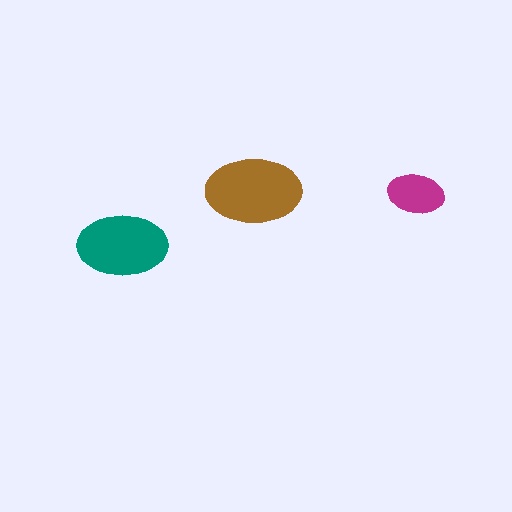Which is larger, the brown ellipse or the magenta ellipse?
The brown one.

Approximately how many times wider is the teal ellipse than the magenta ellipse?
About 1.5 times wider.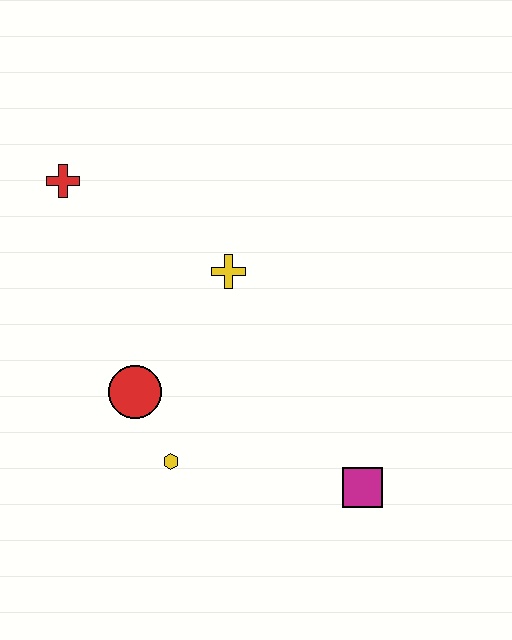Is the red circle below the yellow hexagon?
No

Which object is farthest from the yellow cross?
The magenta square is farthest from the yellow cross.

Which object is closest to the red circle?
The yellow hexagon is closest to the red circle.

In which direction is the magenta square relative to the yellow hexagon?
The magenta square is to the right of the yellow hexagon.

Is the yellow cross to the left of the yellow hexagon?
No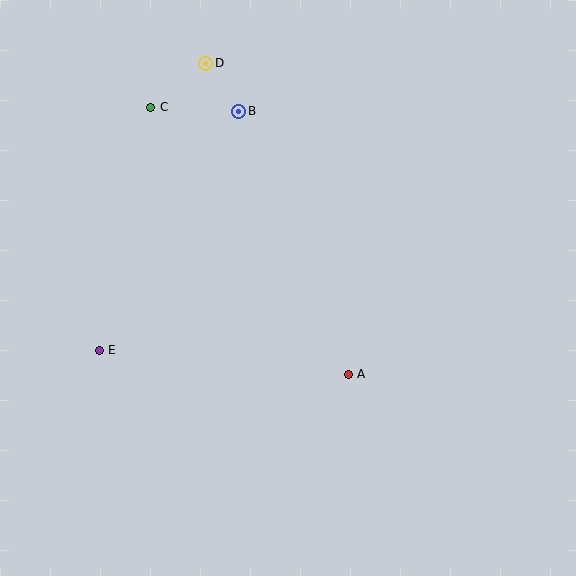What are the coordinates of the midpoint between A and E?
The midpoint between A and E is at (224, 362).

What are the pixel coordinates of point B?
Point B is at (239, 111).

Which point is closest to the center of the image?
Point A at (348, 374) is closest to the center.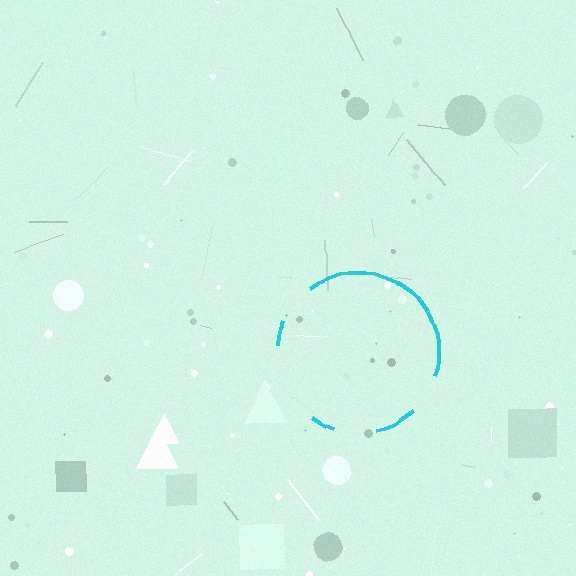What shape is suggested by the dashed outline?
The dashed outline suggests a circle.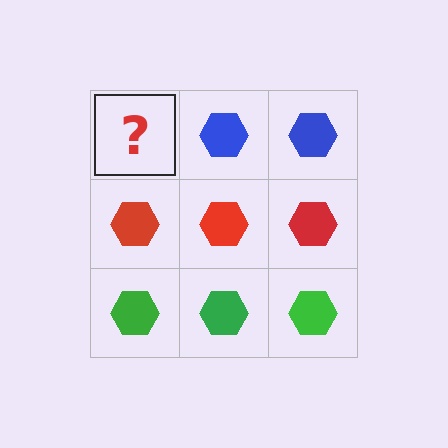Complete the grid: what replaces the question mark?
The question mark should be replaced with a blue hexagon.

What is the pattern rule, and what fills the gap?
The rule is that each row has a consistent color. The gap should be filled with a blue hexagon.